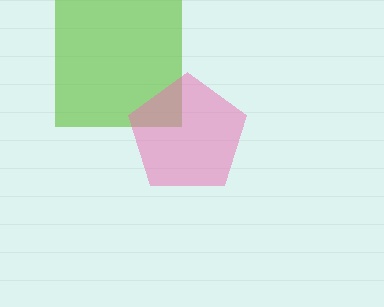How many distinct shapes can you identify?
There are 2 distinct shapes: a lime square, a pink pentagon.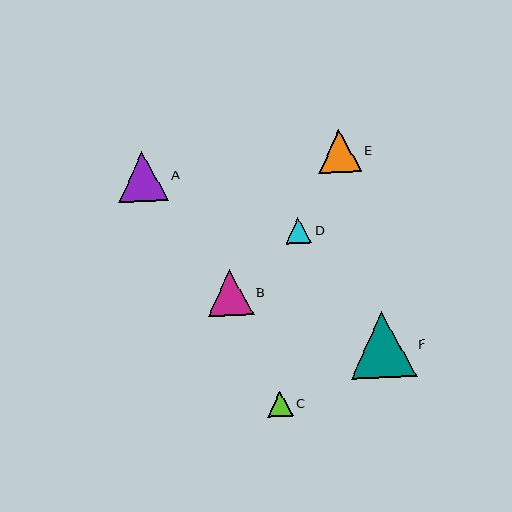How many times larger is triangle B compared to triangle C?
Triangle B is approximately 1.8 times the size of triangle C.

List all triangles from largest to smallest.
From largest to smallest: F, A, B, E, D, C.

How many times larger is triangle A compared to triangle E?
Triangle A is approximately 1.2 times the size of triangle E.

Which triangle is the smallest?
Triangle C is the smallest with a size of approximately 26 pixels.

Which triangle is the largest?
Triangle F is the largest with a size of approximately 66 pixels.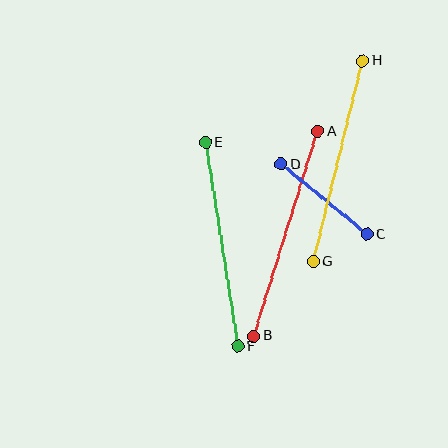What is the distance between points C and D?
The distance is approximately 111 pixels.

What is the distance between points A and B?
The distance is approximately 215 pixels.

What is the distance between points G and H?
The distance is approximately 207 pixels.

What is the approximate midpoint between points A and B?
The midpoint is at approximately (286, 234) pixels.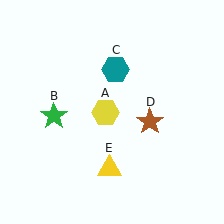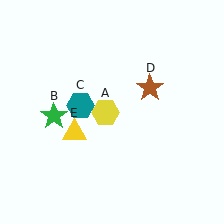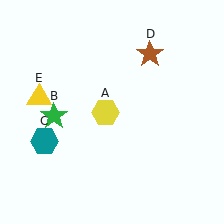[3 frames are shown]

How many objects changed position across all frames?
3 objects changed position: teal hexagon (object C), brown star (object D), yellow triangle (object E).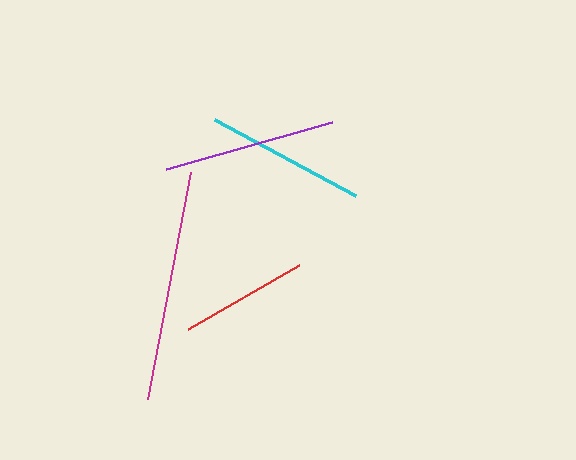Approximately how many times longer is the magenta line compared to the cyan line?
The magenta line is approximately 1.5 times the length of the cyan line.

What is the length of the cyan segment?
The cyan segment is approximately 160 pixels long.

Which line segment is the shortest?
The red line is the shortest at approximately 129 pixels.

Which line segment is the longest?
The magenta line is the longest at approximately 232 pixels.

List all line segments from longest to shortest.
From longest to shortest: magenta, purple, cyan, red.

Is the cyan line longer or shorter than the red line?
The cyan line is longer than the red line.